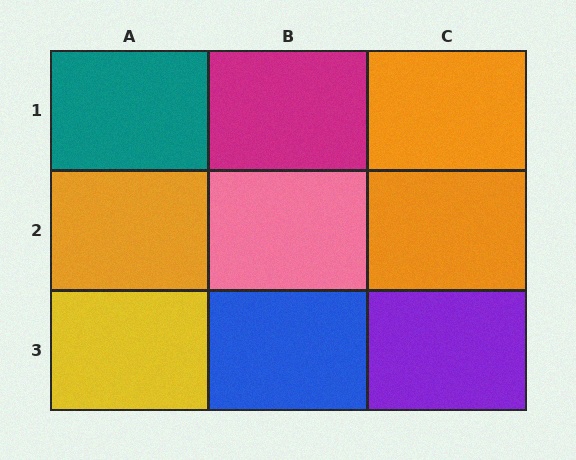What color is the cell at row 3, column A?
Yellow.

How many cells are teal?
1 cell is teal.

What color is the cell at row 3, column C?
Purple.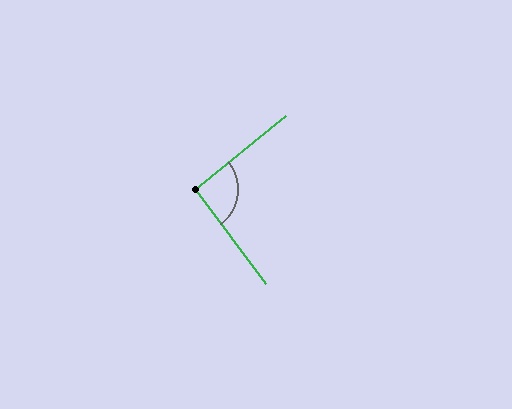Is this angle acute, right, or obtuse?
It is approximately a right angle.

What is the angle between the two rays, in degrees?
Approximately 92 degrees.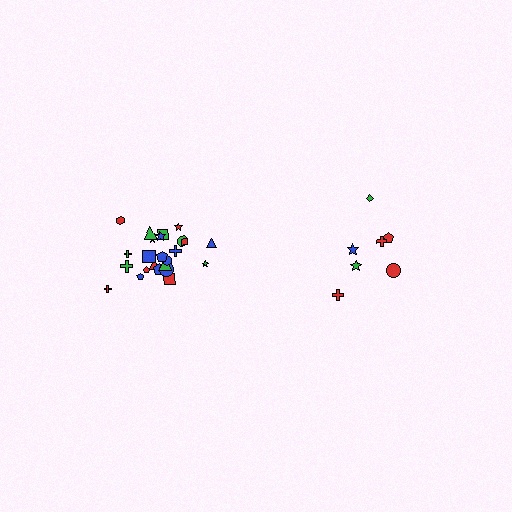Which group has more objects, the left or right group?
The left group.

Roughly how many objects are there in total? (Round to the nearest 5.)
Roughly 30 objects in total.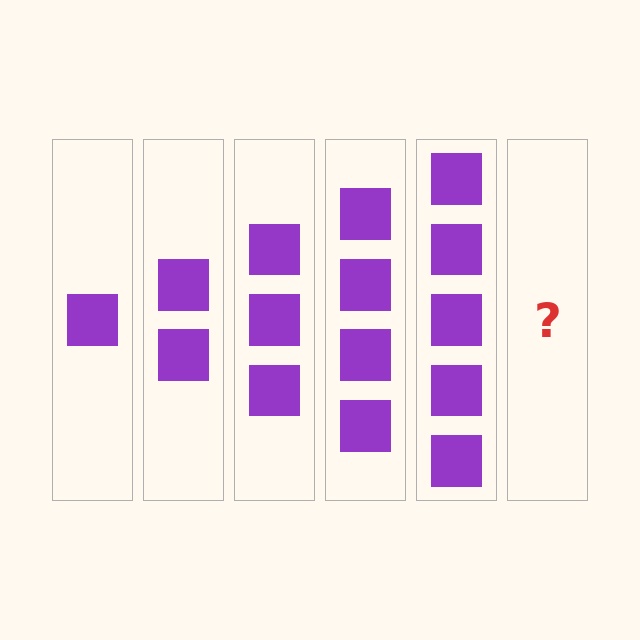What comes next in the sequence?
The next element should be 6 squares.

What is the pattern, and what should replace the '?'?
The pattern is that each step adds one more square. The '?' should be 6 squares.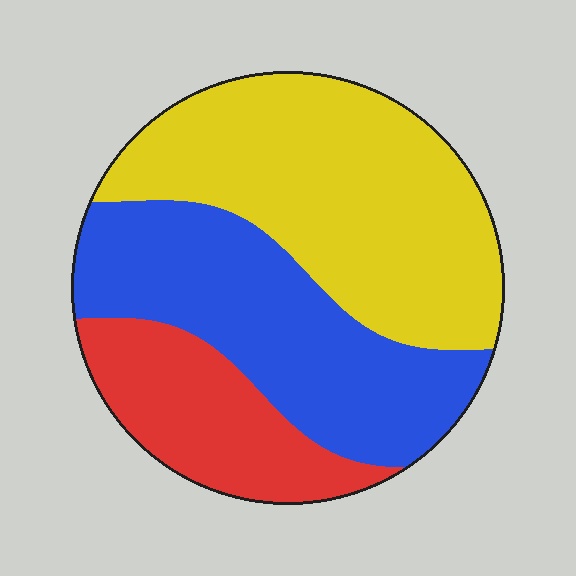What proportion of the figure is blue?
Blue takes up about three eighths (3/8) of the figure.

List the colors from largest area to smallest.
From largest to smallest: yellow, blue, red.